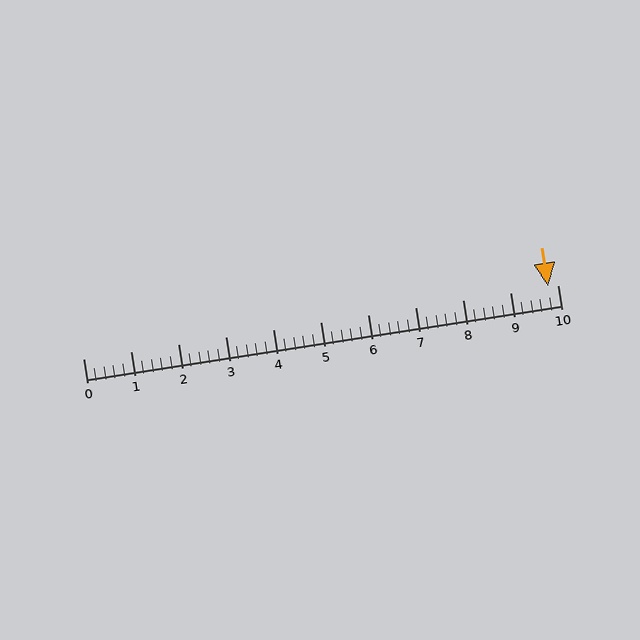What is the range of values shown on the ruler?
The ruler shows values from 0 to 10.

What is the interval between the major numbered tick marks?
The major tick marks are spaced 1 units apart.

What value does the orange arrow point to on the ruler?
The orange arrow points to approximately 9.8.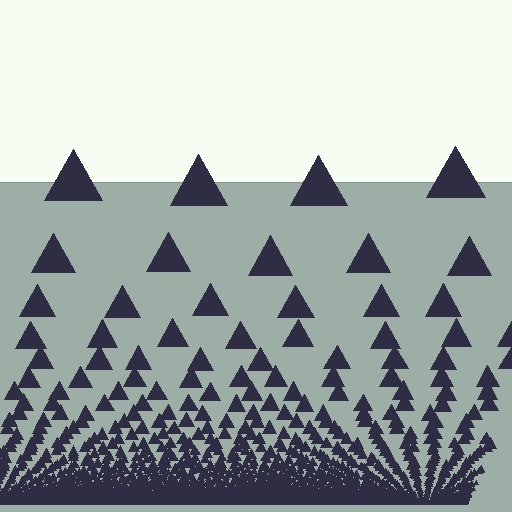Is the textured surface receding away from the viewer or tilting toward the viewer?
The surface appears to tilt toward the viewer. Texture elements get larger and sparser toward the top.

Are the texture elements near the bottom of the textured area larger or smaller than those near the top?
Smaller. The gradient is inverted — elements near the bottom are smaller and denser.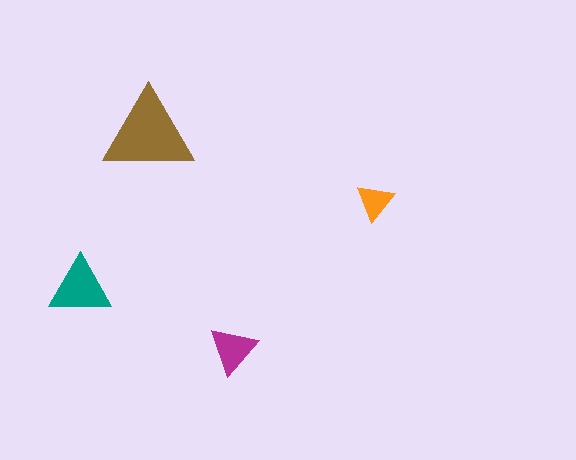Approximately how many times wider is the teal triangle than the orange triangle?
About 1.5 times wider.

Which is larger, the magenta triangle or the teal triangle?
The teal one.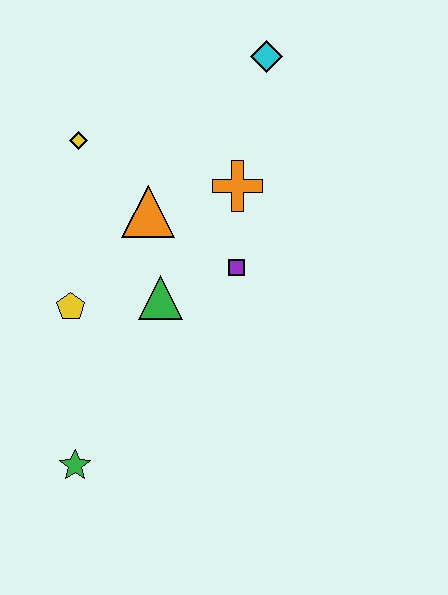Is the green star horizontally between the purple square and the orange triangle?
No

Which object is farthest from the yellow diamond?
The green star is farthest from the yellow diamond.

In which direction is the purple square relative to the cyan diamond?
The purple square is below the cyan diamond.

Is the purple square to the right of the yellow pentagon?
Yes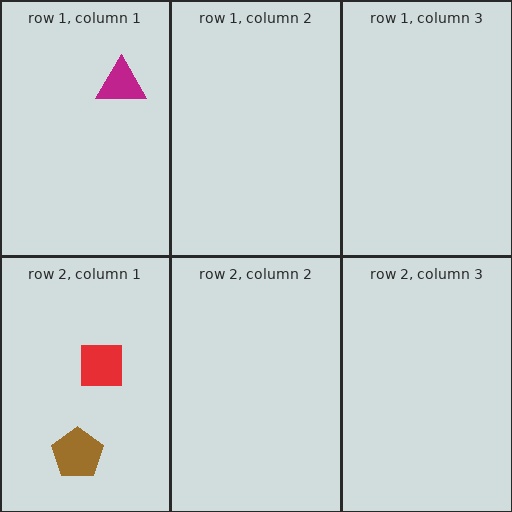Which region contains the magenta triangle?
The row 1, column 1 region.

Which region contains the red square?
The row 2, column 1 region.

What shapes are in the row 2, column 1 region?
The red square, the brown pentagon.